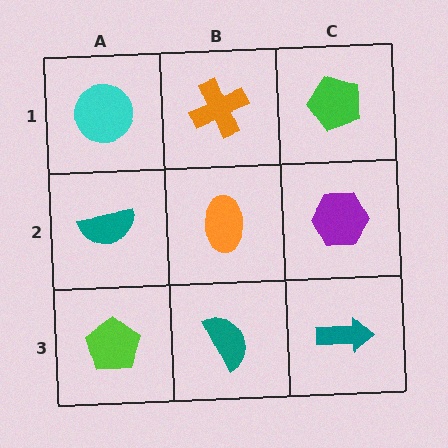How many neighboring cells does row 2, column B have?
4.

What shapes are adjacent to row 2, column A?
A cyan circle (row 1, column A), a lime pentagon (row 3, column A), an orange ellipse (row 2, column B).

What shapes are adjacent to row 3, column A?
A teal semicircle (row 2, column A), a teal semicircle (row 3, column B).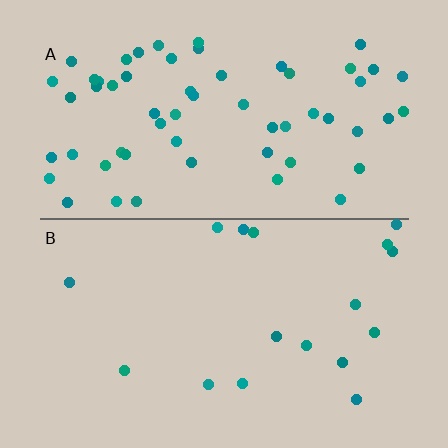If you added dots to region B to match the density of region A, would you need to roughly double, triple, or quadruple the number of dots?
Approximately triple.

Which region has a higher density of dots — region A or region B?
A (the top).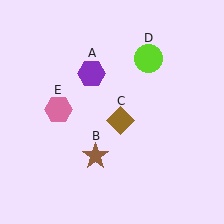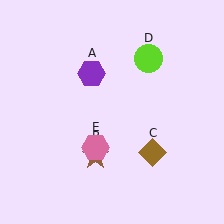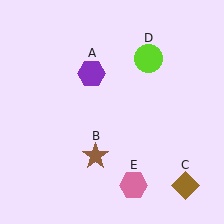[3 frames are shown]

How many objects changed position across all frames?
2 objects changed position: brown diamond (object C), pink hexagon (object E).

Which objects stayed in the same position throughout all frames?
Purple hexagon (object A) and brown star (object B) and lime circle (object D) remained stationary.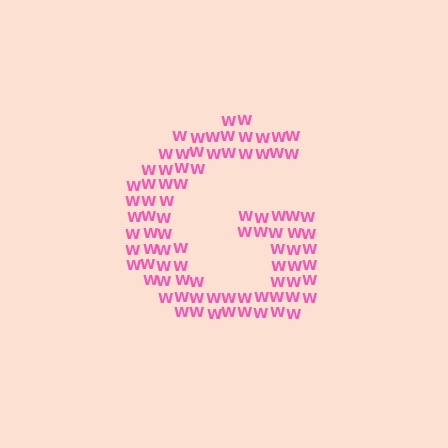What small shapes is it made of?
It is made of small letter W's.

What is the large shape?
The large shape is the letter G.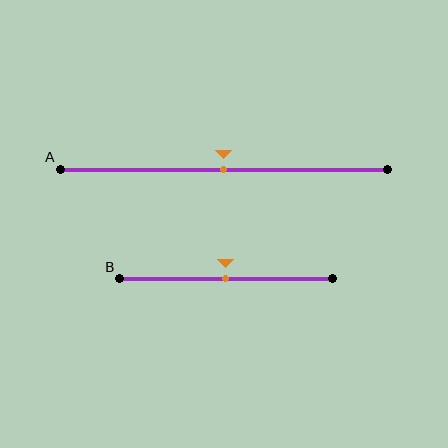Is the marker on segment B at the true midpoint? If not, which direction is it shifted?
Yes, the marker on segment B is at the true midpoint.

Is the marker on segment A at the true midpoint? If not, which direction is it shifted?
Yes, the marker on segment A is at the true midpoint.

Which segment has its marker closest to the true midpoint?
Segment A has its marker closest to the true midpoint.